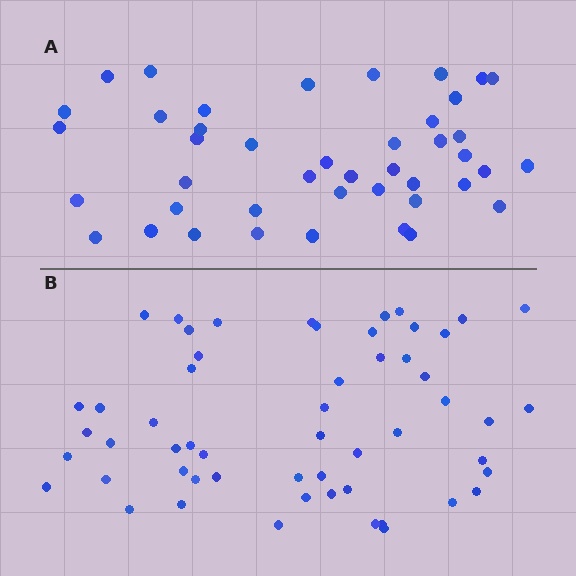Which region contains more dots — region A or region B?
Region B (the bottom region) has more dots.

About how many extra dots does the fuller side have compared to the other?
Region B has roughly 12 or so more dots than region A.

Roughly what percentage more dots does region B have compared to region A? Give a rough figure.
About 30% more.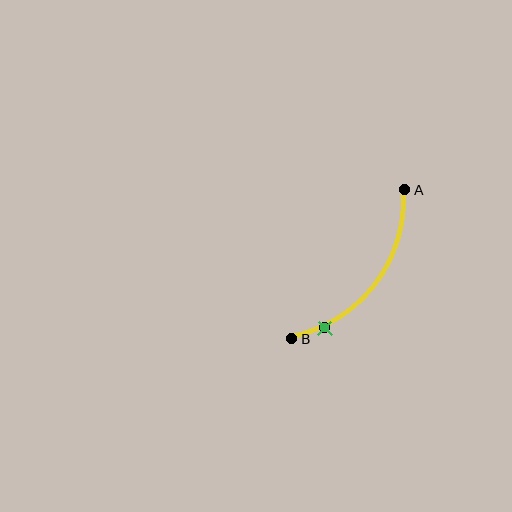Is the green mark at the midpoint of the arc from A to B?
No. The green mark lies on the arc but is closer to endpoint B. The arc midpoint would be at the point on the curve equidistant along the arc from both A and B.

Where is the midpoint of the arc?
The arc midpoint is the point on the curve farthest from the straight line joining A and B. It sits below and to the right of that line.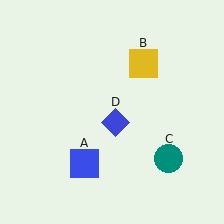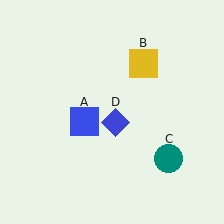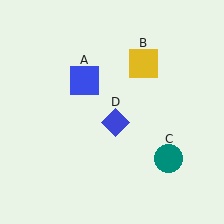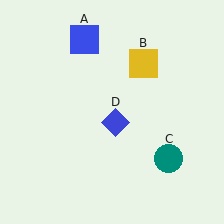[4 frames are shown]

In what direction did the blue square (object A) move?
The blue square (object A) moved up.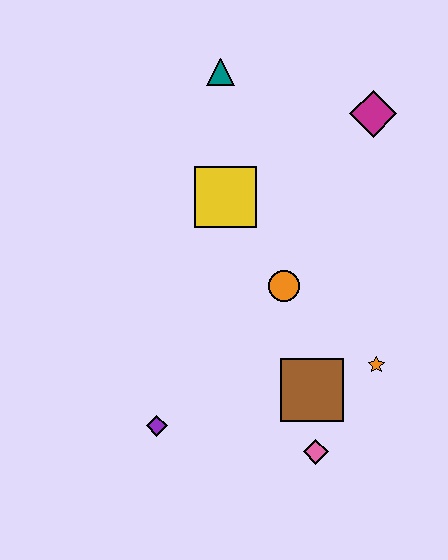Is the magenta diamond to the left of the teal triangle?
No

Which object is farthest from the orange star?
The teal triangle is farthest from the orange star.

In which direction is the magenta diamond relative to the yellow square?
The magenta diamond is to the right of the yellow square.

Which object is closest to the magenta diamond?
The teal triangle is closest to the magenta diamond.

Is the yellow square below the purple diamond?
No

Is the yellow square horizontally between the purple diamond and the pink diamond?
Yes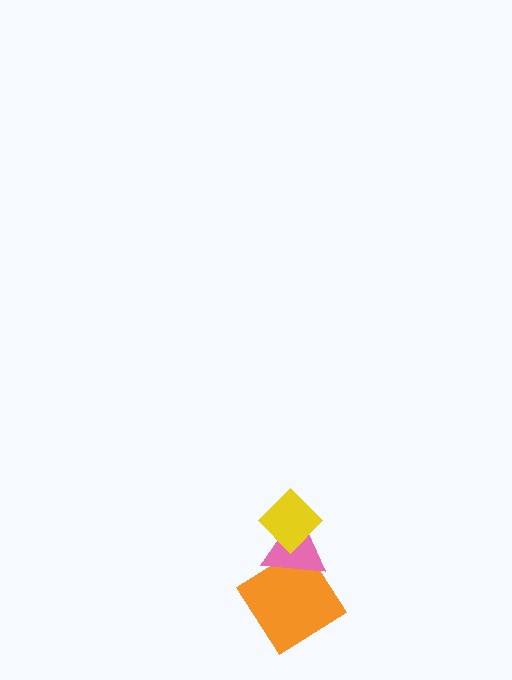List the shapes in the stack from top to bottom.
From top to bottom: the yellow diamond, the pink triangle, the orange diamond.